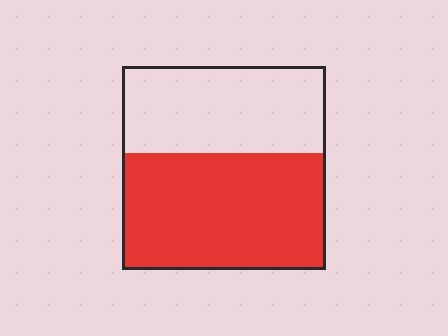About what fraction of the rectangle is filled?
About three fifths (3/5).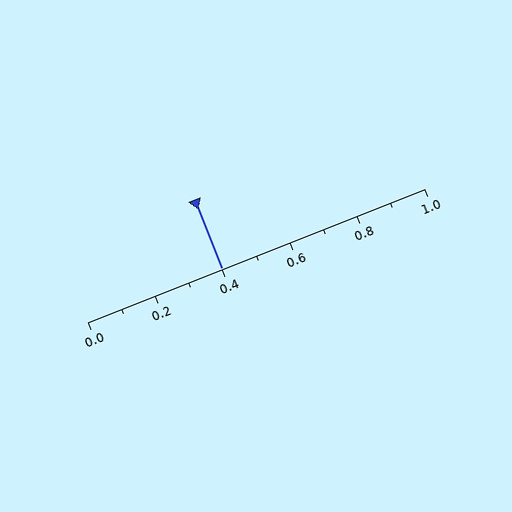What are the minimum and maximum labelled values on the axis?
The axis runs from 0.0 to 1.0.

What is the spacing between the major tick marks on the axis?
The major ticks are spaced 0.2 apart.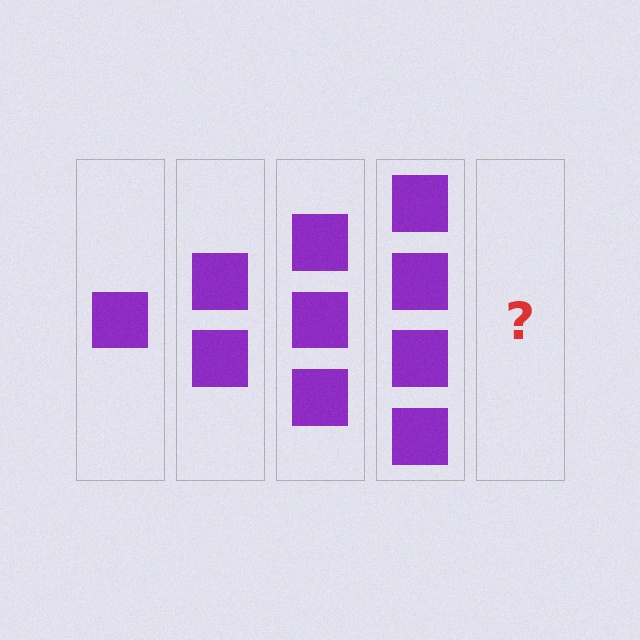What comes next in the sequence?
The next element should be 5 squares.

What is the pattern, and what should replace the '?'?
The pattern is that each step adds one more square. The '?' should be 5 squares.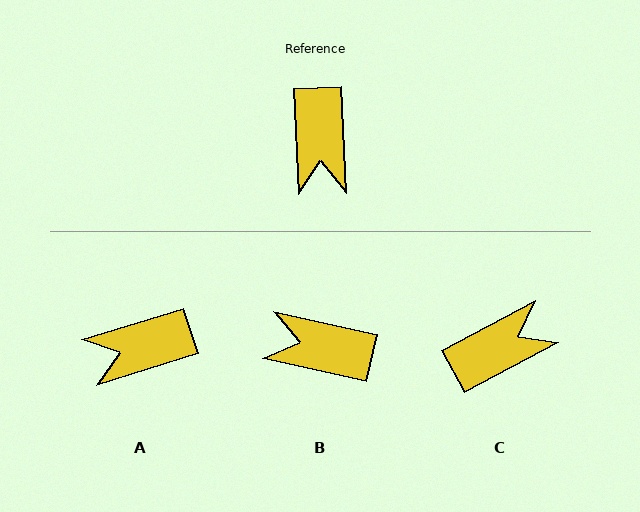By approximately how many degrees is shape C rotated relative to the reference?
Approximately 116 degrees counter-clockwise.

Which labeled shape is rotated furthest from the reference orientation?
C, about 116 degrees away.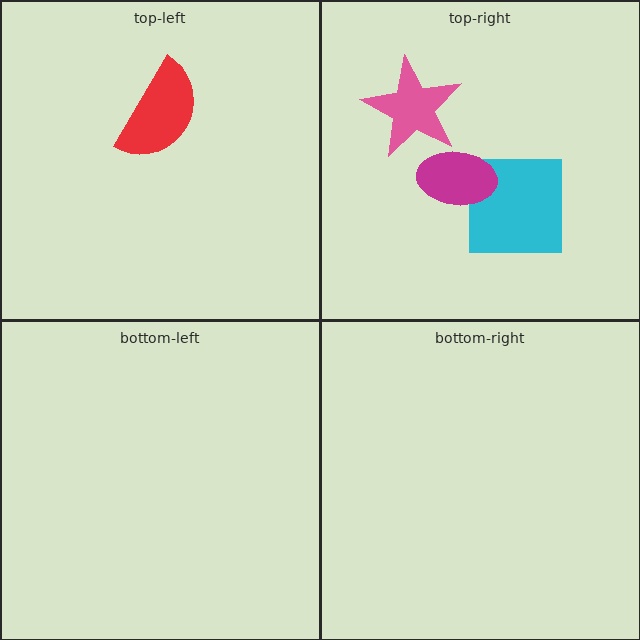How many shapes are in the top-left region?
1.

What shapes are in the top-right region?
The cyan square, the pink star, the magenta ellipse.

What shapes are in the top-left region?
The red semicircle.